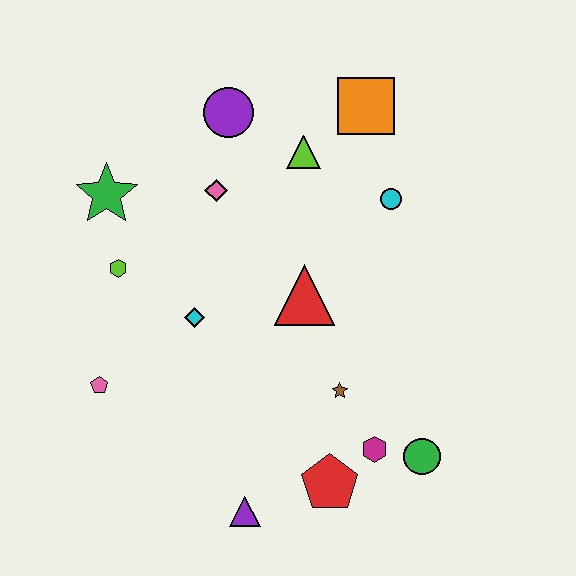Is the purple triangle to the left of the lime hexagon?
No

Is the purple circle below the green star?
No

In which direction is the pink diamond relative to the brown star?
The pink diamond is above the brown star.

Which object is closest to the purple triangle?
The red pentagon is closest to the purple triangle.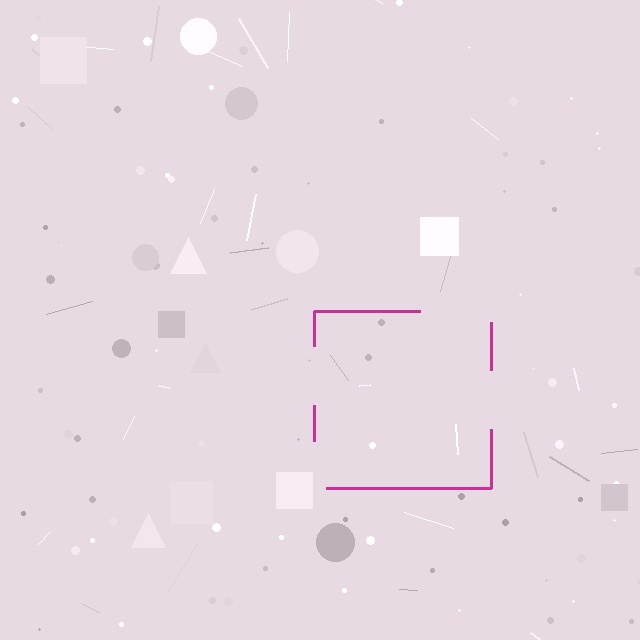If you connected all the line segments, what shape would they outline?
They would outline a square.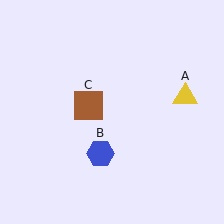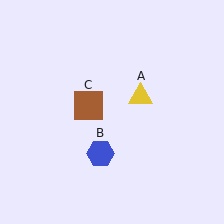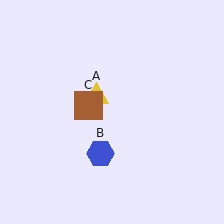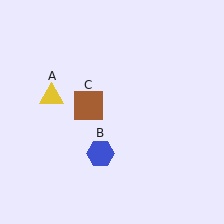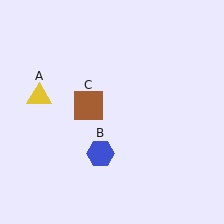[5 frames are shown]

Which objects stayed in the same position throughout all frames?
Blue hexagon (object B) and brown square (object C) remained stationary.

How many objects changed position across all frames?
1 object changed position: yellow triangle (object A).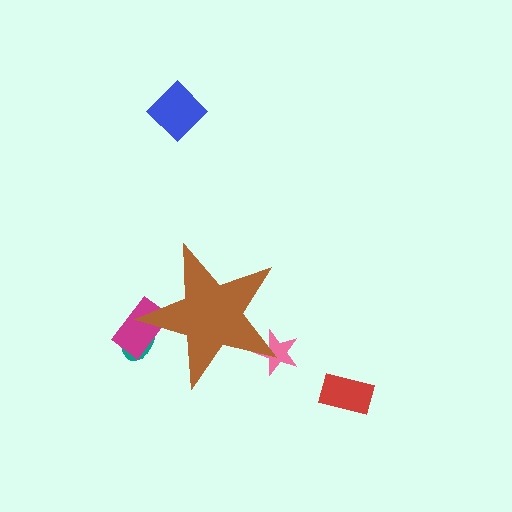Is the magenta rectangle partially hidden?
Yes, the magenta rectangle is partially hidden behind the brown star.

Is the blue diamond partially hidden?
No, the blue diamond is fully visible.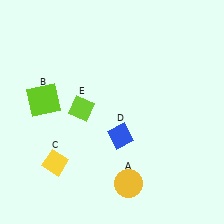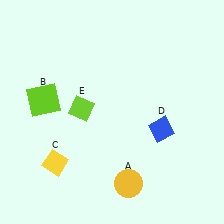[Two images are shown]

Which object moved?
The blue diamond (D) moved right.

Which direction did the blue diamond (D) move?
The blue diamond (D) moved right.